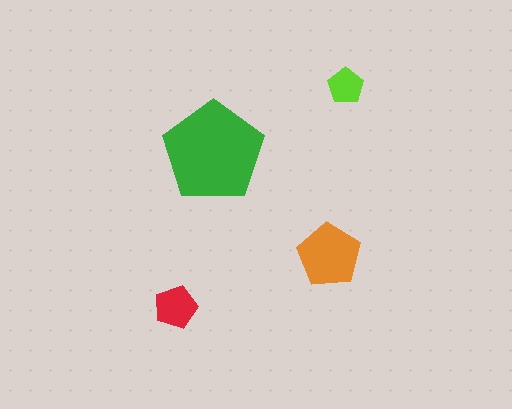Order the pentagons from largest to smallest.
the green one, the orange one, the red one, the lime one.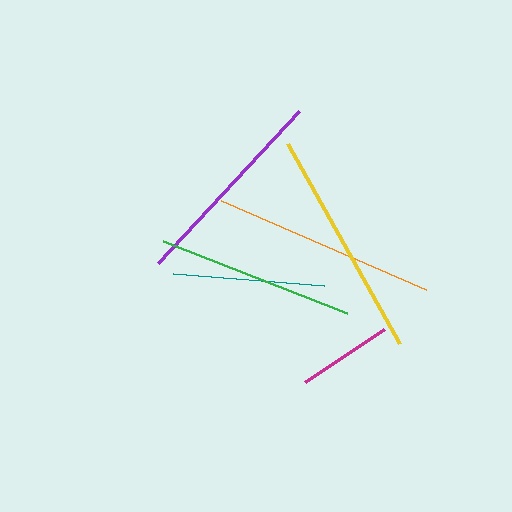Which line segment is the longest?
The yellow line is the longest at approximately 230 pixels.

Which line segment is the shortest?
The magenta line is the shortest at approximately 95 pixels.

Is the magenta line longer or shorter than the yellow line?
The yellow line is longer than the magenta line.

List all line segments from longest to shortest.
From longest to shortest: yellow, orange, purple, green, teal, magenta.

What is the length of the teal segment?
The teal segment is approximately 151 pixels long.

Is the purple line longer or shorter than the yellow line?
The yellow line is longer than the purple line.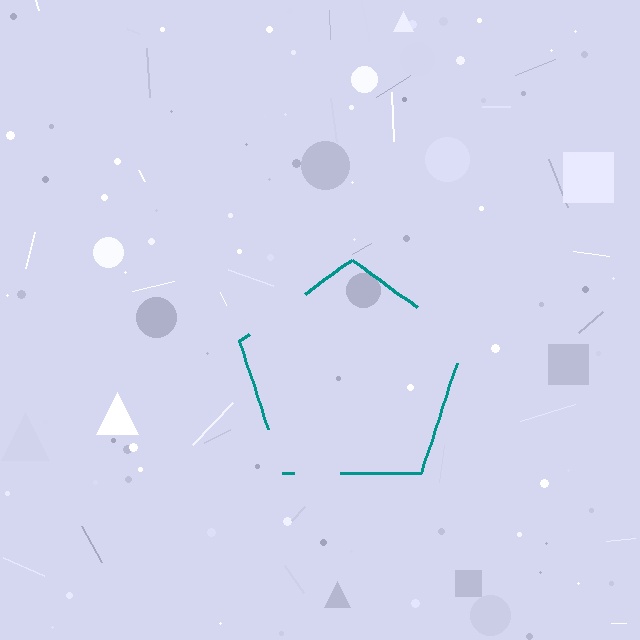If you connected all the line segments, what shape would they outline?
They would outline a pentagon.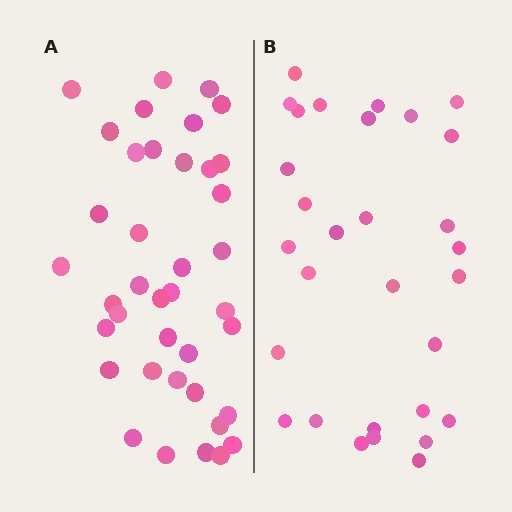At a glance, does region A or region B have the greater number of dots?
Region A (the left region) has more dots.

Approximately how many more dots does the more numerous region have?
Region A has roughly 8 or so more dots than region B.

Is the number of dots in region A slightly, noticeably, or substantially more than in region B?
Region A has noticeably more, but not dramatically so. The ratio is roughly 1.3 to 1.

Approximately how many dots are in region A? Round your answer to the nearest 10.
About 40 dots. (The exact count is 39, which rounds to 40.)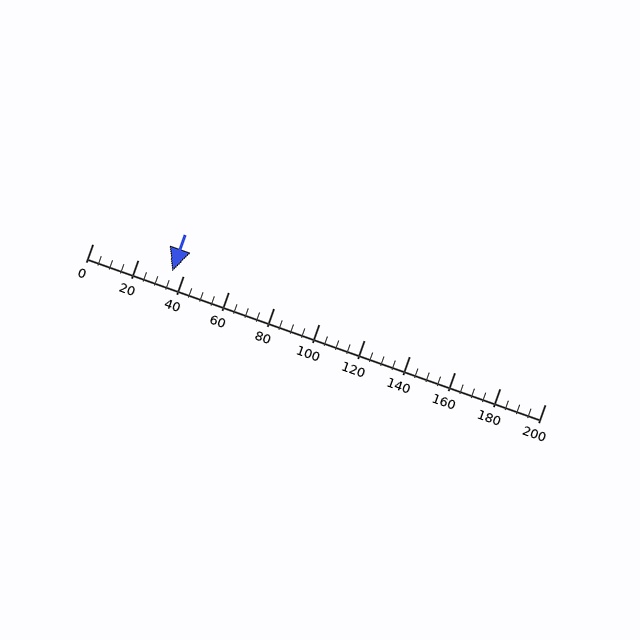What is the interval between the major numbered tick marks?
The major tick marks are spaced 20 units apart.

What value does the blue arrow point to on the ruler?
The blue arrow points to approximately 35.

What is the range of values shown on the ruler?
The ruler shows values from 0 to 200.